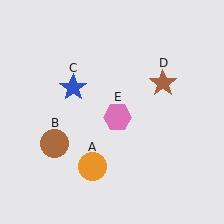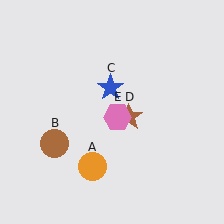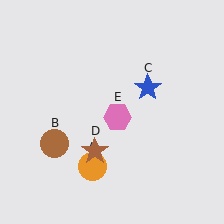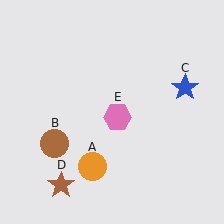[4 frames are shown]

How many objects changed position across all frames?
2 objects changed position: blue star (object C), brown star (object D).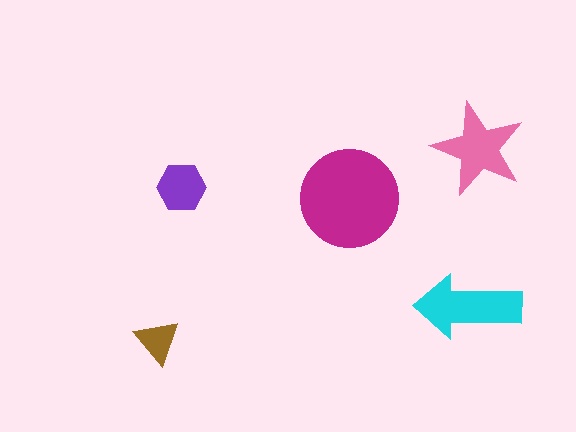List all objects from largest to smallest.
The magenta circle, the cyan arrow, the pink star, the purple hexagon, the brown triangle.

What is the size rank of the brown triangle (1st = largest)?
5th.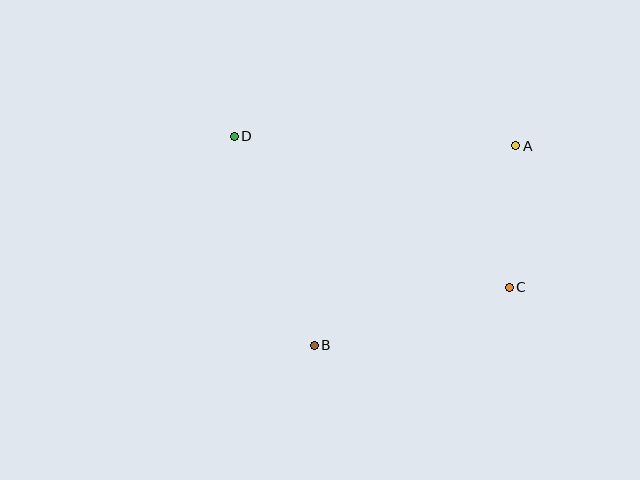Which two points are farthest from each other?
Points C and D are farthest from each other.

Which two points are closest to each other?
Points A and C are closest to each other.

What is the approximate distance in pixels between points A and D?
The distance between A and D is approximately 282 pixels.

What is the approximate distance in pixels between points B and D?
The distance between B and D is approximately 224 pixels.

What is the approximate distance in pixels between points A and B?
The distance between A and B is approximately 283 pixels.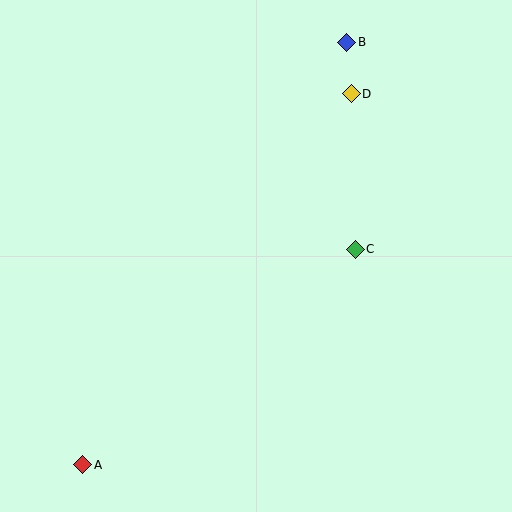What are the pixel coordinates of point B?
Point B is at (347, 42).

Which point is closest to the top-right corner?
Point B is closest to the top-right corner.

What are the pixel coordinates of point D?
Point D is at (351, 94).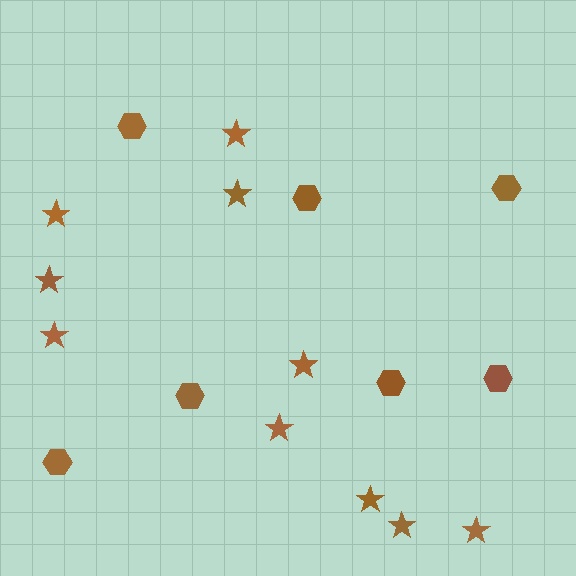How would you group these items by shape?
There are 2 groups: one group of hexagons (7) and one group of stars (10).